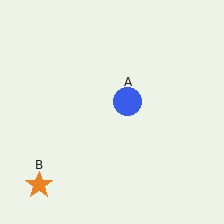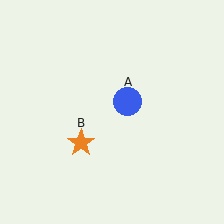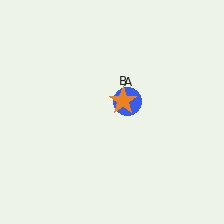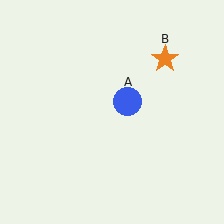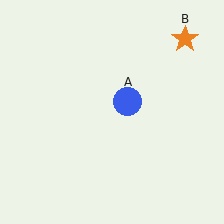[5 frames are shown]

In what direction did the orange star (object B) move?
The orange star (object B) moved up and to the right.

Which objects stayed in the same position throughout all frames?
Blue circle (object A) remained stationary.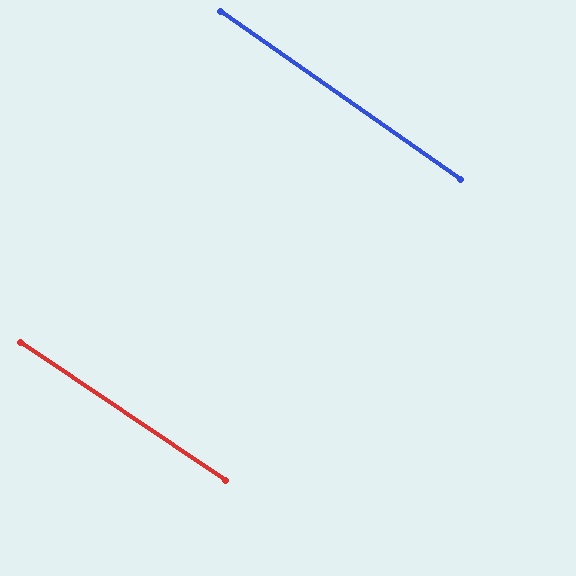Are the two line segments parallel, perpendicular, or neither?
Parallel — their directions differ by only 1.1°.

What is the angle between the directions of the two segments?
Approximately 1 degree.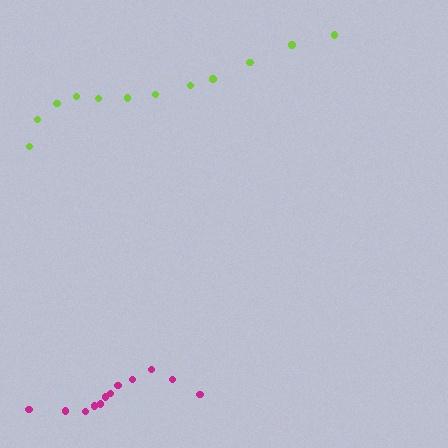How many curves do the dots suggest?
There are 2 distinct paths.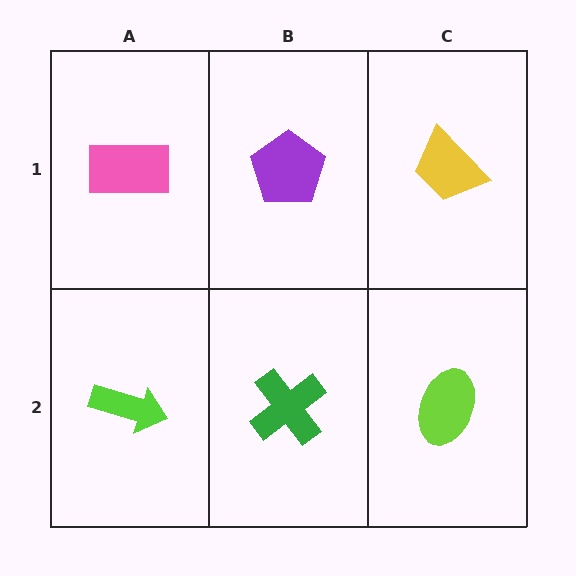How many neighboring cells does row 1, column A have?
2.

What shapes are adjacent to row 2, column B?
A purple pentagon (row 1, column B), a lime arrow (row 2, column A), a lime ellipse (row 2, column C).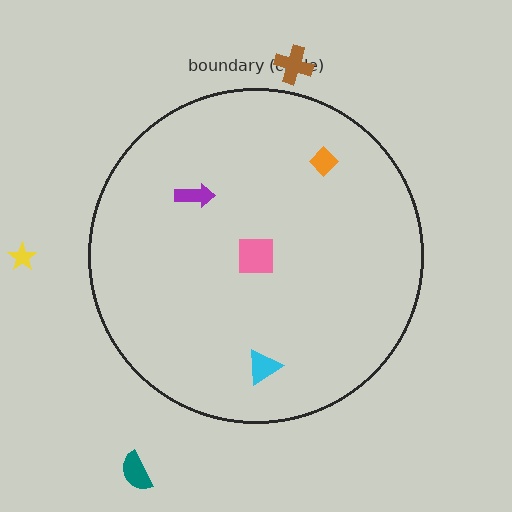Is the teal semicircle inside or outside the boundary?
Outside.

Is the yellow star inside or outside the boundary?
Outside.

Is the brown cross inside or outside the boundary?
Outside.